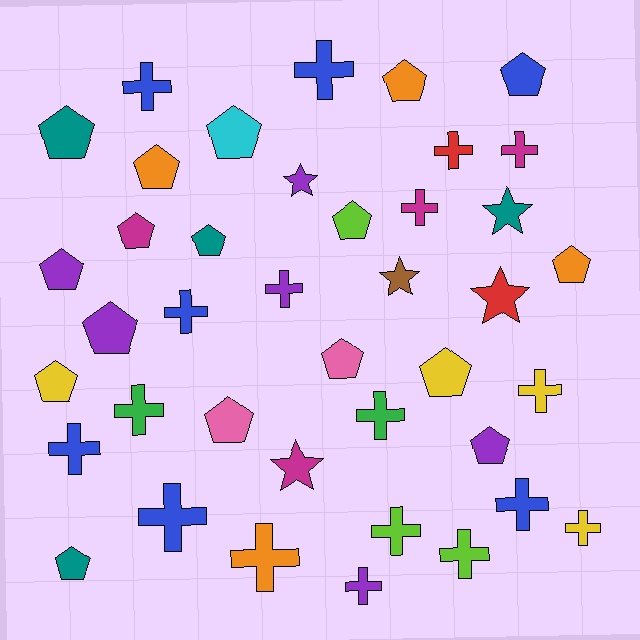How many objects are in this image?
There are 40 objects.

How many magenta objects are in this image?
There are 4 magenta objects.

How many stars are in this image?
There are 5 stars.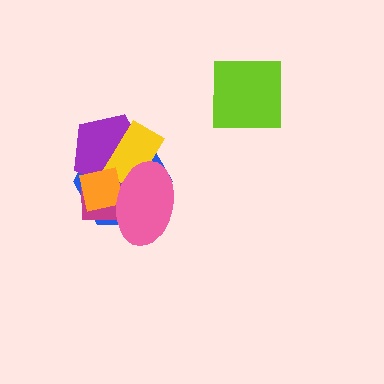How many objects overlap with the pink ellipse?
5 objects overlap with the pink ellipse.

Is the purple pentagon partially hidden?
Yes, it is partially covered by another shape.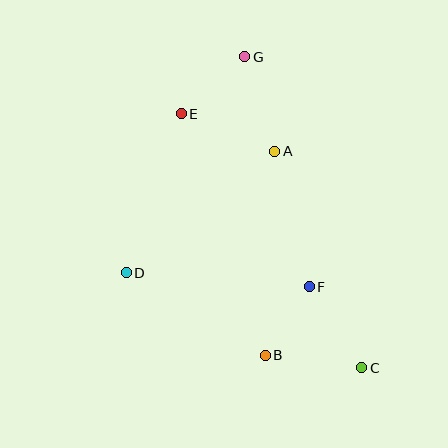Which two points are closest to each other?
Points B and F are closest to each other.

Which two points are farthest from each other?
Points C and G are farthest from each other.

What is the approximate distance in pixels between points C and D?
The distance between C and D is approximately 254 pixels.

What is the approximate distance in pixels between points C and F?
The distance between C and F is approximately 96 pixels.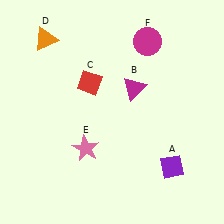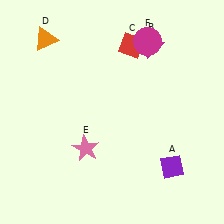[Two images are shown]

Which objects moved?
The objects that moved are: the magenta triangle (B), the red diamond (C).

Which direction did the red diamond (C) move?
The red diamond (C) moved right.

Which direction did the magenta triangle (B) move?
The magenta triangle (B) moved up.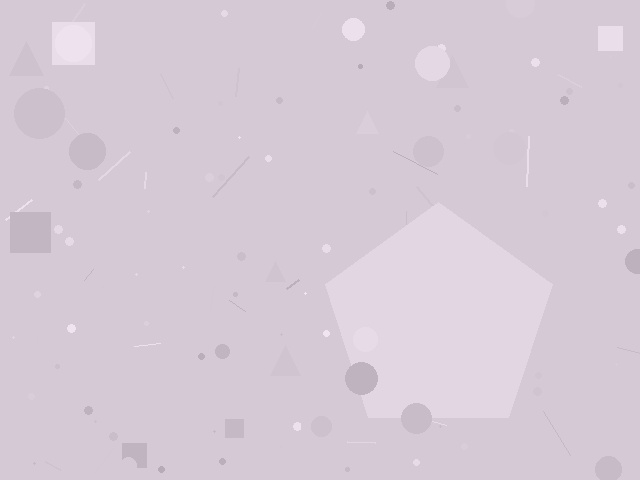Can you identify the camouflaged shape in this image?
The camouflaged shape is a pentagon.